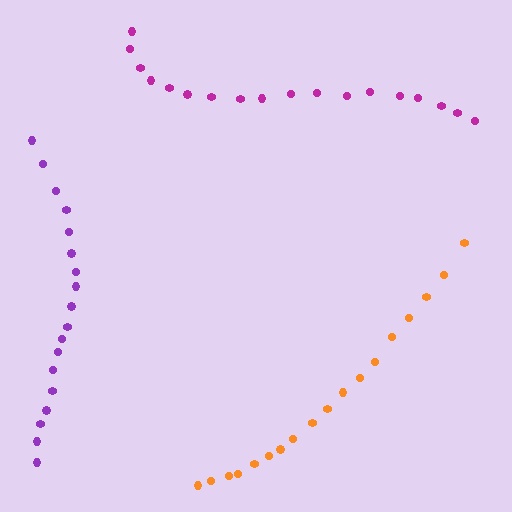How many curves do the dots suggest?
There are 3 distinct paths.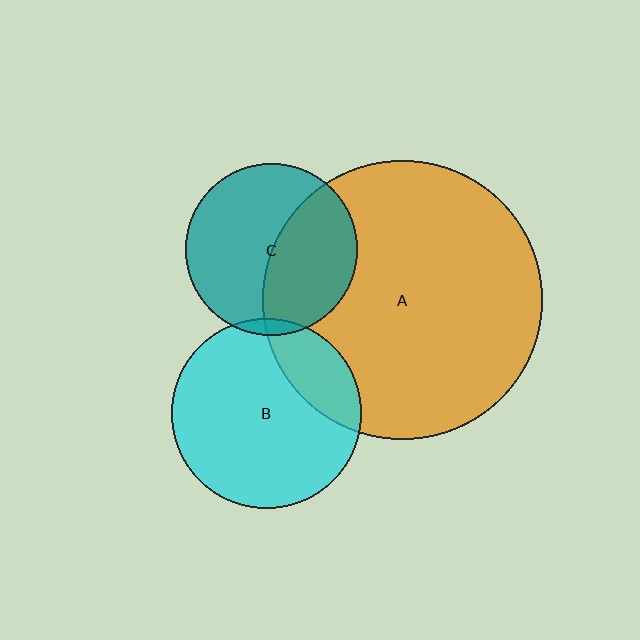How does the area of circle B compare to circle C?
Approximately 1.2 times.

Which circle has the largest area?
Circle A (orange).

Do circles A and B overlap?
Yes.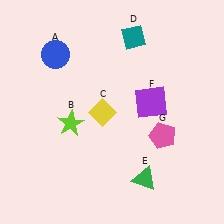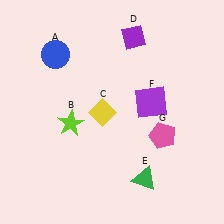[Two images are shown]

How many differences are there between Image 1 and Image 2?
There is 1 difference between the two images.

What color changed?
The diamond (D) changed from teal in Image 1 to purple in Image 2.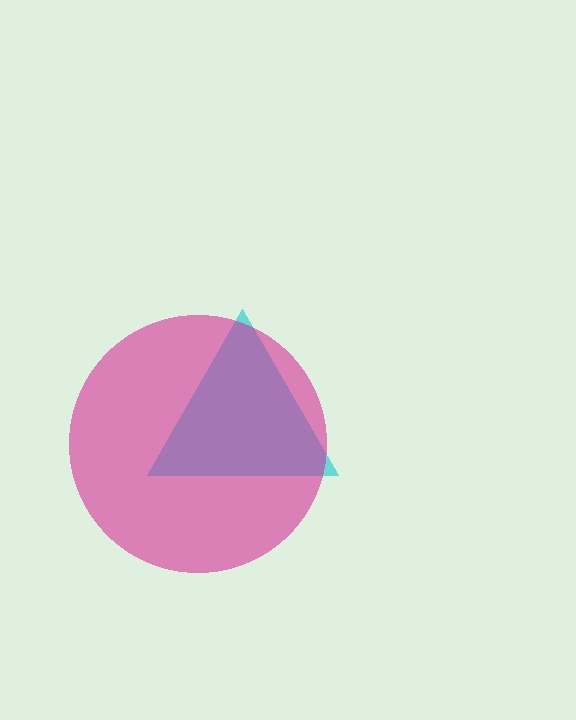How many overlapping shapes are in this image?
There are 2 overlapping shapes in the image.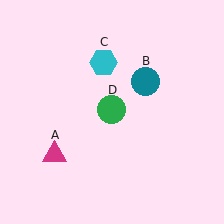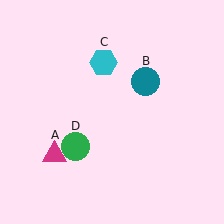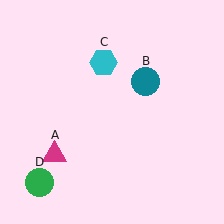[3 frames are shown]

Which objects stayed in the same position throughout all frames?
Magenta triangle (object A) and teal circle (object B) and cyan hexagon (object C) remained stationary.